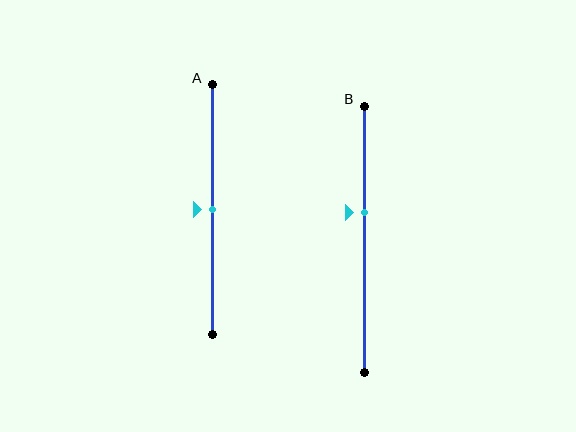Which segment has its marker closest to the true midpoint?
Segment A has its marker closest to the true midpoint.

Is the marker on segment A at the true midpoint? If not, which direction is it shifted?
Yes, the marker on segment A is at the true midpoint.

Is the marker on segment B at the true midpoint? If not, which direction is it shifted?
No, the marker on segment B is shifted upward by about 10% of the segment length.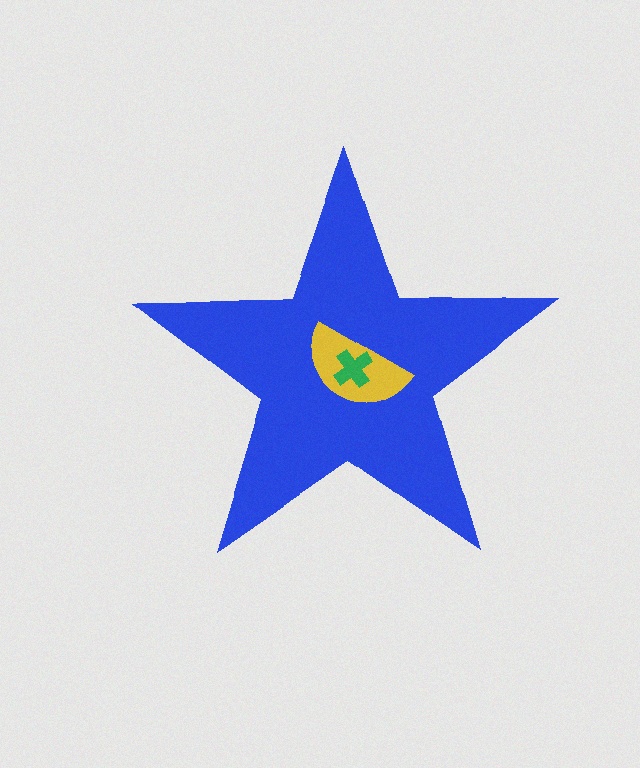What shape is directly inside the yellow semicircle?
The green cross.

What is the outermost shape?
The blue star.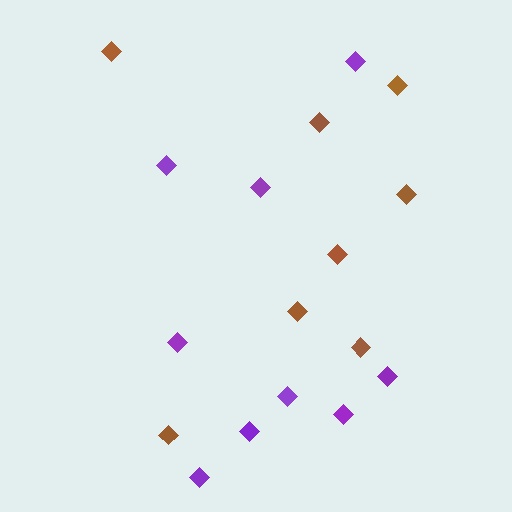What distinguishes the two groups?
There are 2 groups: one group of purple diamonds (9) and one group of brown diamonds (8).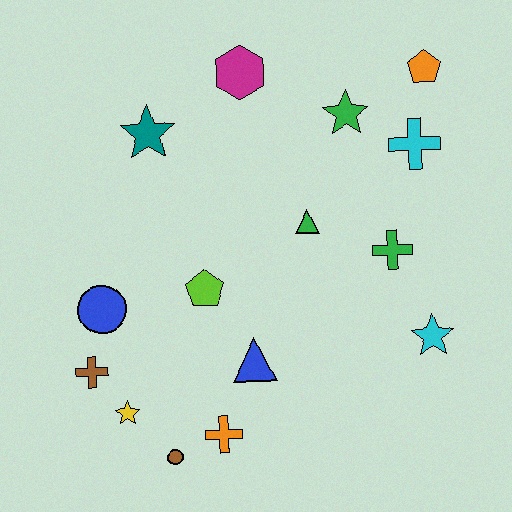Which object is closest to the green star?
The cyan cross is closest to the green star.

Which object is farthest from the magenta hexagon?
The brown circle is farthest from the magenta hexagon.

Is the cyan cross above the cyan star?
Yes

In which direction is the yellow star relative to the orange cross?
The yellow star is to the left of the orange cross.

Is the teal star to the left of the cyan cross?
Yes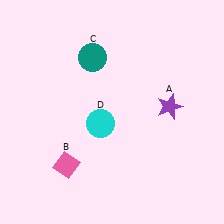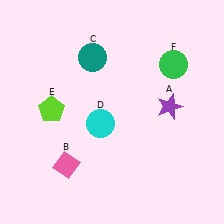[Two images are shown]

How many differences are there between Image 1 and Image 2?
There are 2 differences between the two images.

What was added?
A lime pentagon (E), a green circle (F) were added in Image 2.